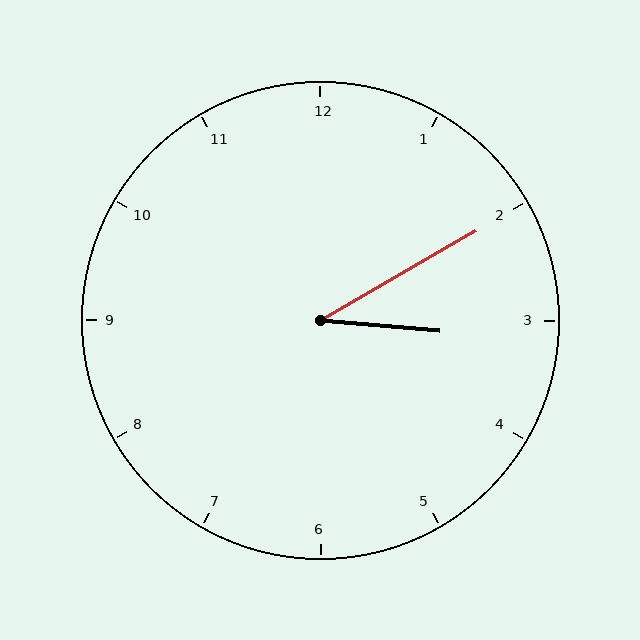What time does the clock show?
3:10.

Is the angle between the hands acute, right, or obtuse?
It is acute.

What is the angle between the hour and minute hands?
Approximately 35 degrees.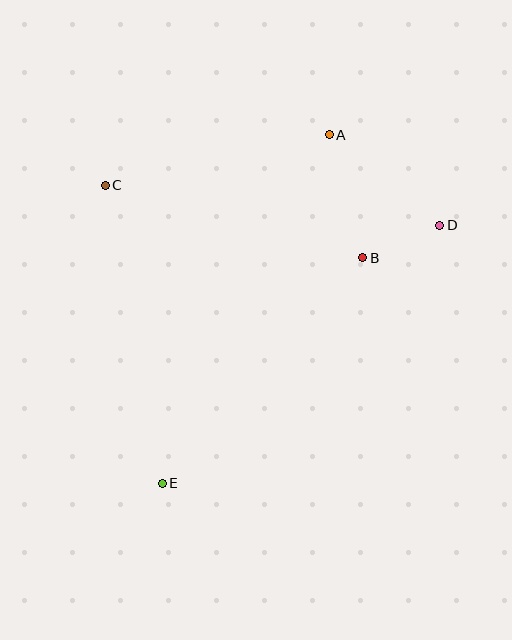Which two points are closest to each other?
Points B and D are closest to each other.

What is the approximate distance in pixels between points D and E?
The distance between D and E is approximately 379 pixels.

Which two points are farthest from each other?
Points A and E are farthest from each other.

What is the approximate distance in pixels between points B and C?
The distance between B and C is approximately 268 pixels.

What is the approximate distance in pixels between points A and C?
The distance between A and C is approximately 229 pixels.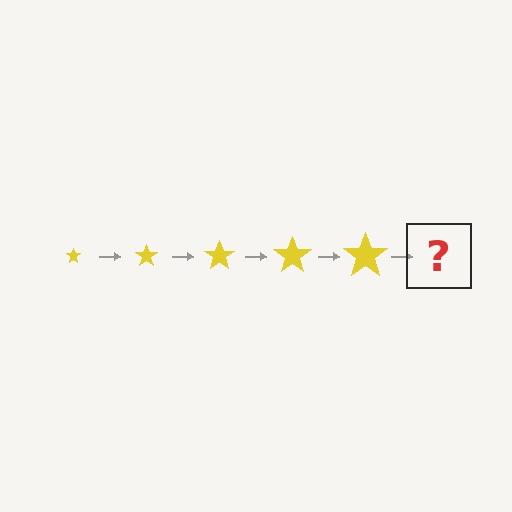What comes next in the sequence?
The next element should be a yellow star, larger than the previous one.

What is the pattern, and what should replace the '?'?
The pattern is that the star gets progressively larger each step. The '?' should be a yellow star, larger than the previous one.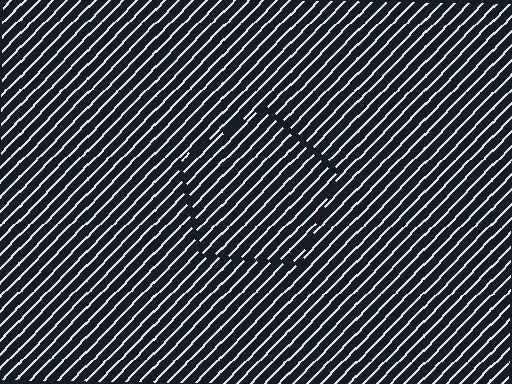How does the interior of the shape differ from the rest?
The interior of the shape contains the same grating, shifted by half a period — the contour is defined by the phase discontinuity where line-ends from the inner and outer gratings abut.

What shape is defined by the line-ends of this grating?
An illusory pentagon. The interior of the shape contains the same grating, shifted by half a period — the contour is defined by the phase discontinuity where line-ends from the inner and outer gratings abut.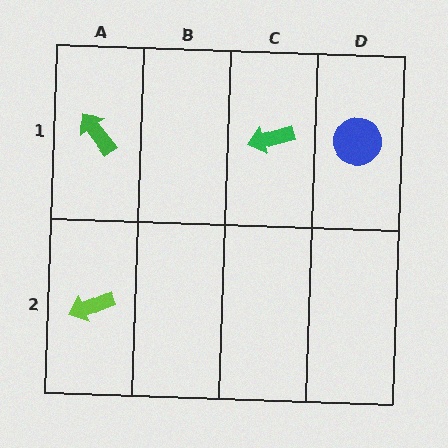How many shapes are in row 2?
1 shape.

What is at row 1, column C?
A green arrow.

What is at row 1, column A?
A green arrow.